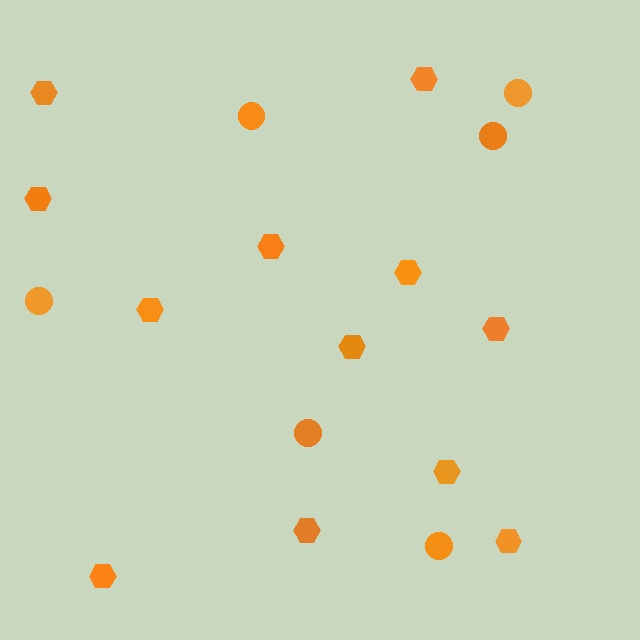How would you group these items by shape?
There are 2 groups: one group of circles (6) and one group of hexagons (12).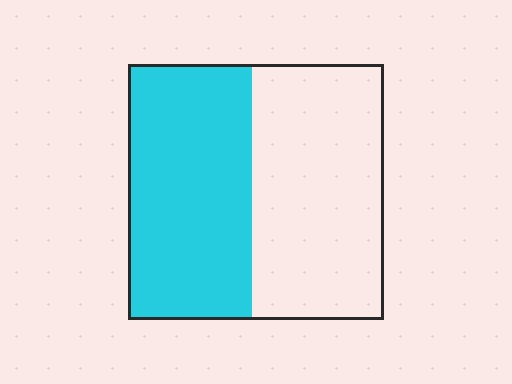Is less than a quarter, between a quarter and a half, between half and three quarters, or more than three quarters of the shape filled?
Between a quarter and a half.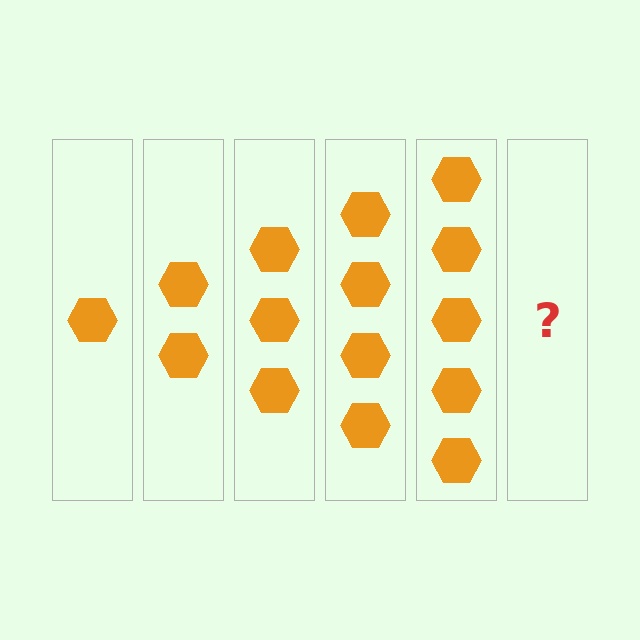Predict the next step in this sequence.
The next step is 6 hexagons.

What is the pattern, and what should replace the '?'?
The pattern is that each step adds one more hexagon. The '?' should be 6 hexagons.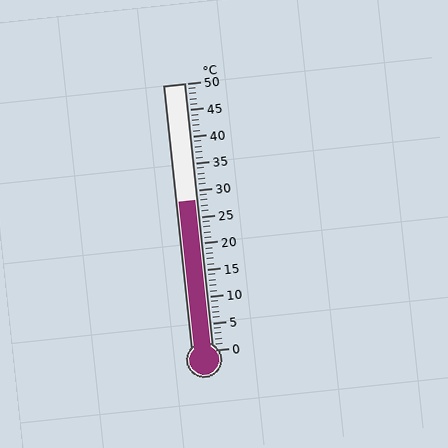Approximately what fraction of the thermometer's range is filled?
The thermometer is filled to approximately 55% of its range.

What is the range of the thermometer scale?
The thermometer scale ranges from 0°C to 50°C.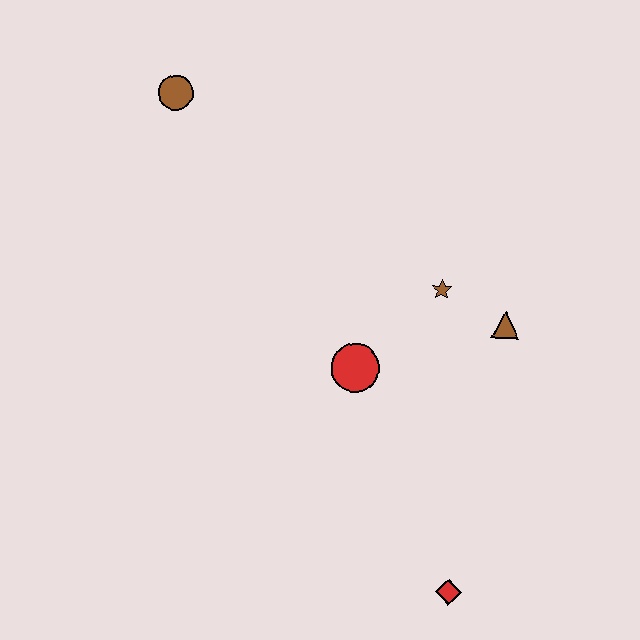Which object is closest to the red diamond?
The red circle is closest to the red diamond.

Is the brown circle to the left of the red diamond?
Yes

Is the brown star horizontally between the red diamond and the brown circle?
Yes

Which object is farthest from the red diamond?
The brown circle is farthest from the red diamond.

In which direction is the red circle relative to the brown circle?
The red circle is below the brown circle.